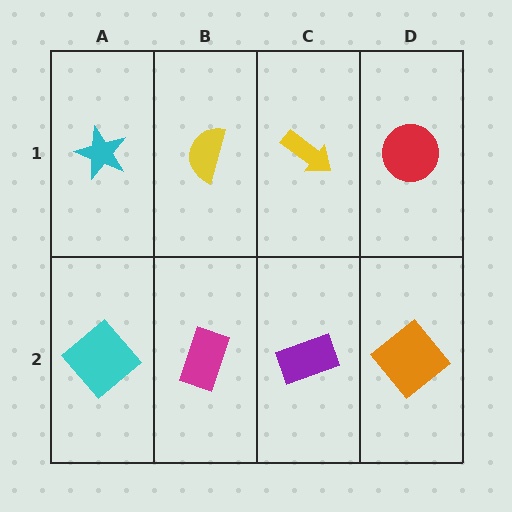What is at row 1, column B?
A yellow semicircle.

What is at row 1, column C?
A yellow arrow.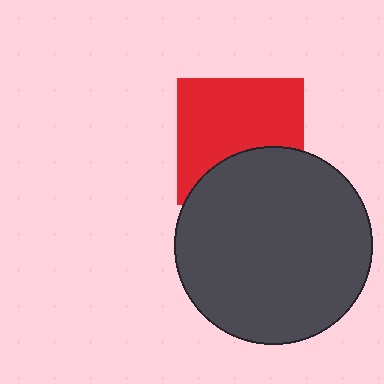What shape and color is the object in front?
The object in front is a dark gray circle.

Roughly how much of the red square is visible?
About half of it is visible (roughly 65%).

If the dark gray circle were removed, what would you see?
You would see the complete red square.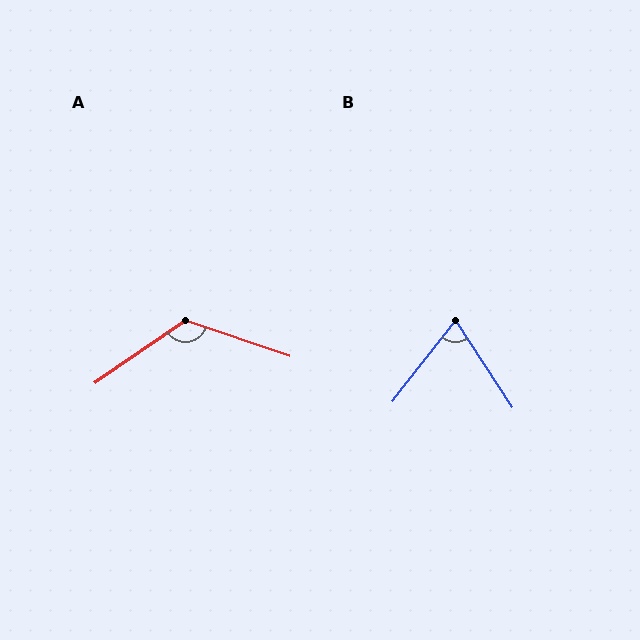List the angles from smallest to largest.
B (71°), A (127°).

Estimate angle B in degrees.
Approximately 71 degrees.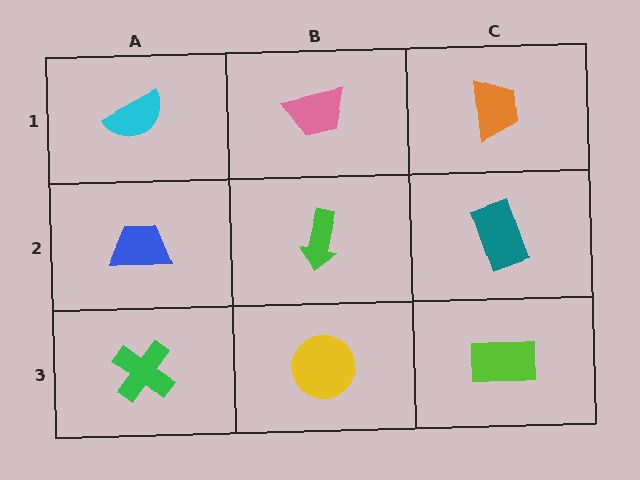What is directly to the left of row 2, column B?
A blue trapezoid.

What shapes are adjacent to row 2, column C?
An orange trapezoid (row 1, column C), a lime rectangle (row 3, column C), a green arrow (row 2, column B).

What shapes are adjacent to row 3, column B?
A green arrow (row 2, column B), a green cross (row 3, column A), a lime rectangle (row 3, column C).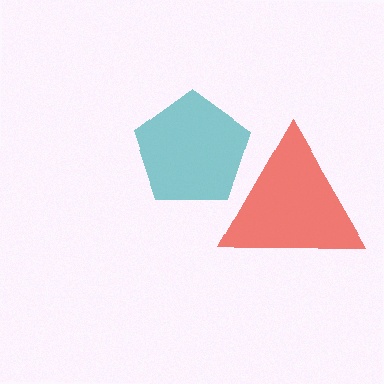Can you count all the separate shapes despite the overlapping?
Yes, there are 2 separate shapes.